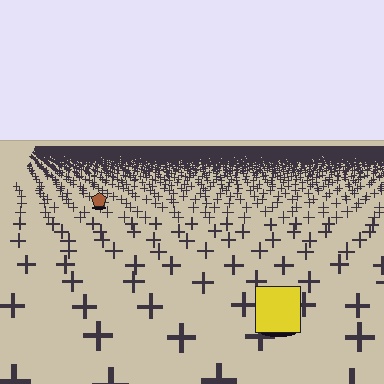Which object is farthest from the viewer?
The brown pentagon is farthest from the viewer. It appears smaller and the ground texture around it is denser.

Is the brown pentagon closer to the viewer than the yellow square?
No. The yellow square is closer — you can tell from the texture gradient: the ground texture is coarser near it.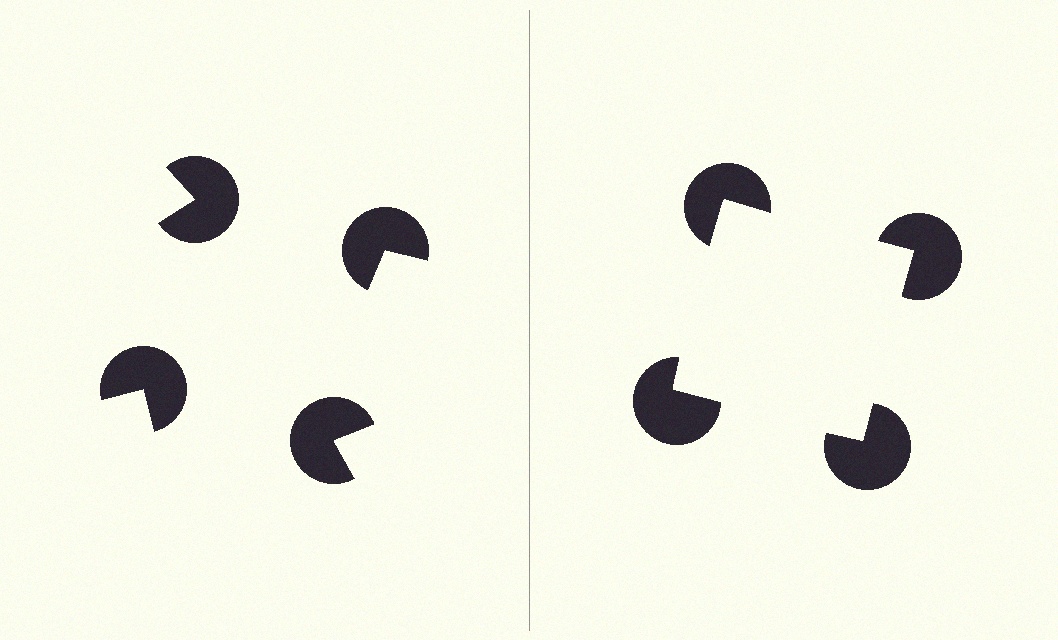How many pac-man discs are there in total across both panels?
8 — 4 on each side.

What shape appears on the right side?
An illusory square.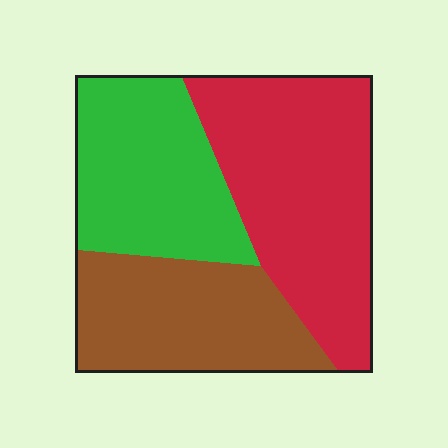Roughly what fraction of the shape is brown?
Brown covers around 30% of the shape.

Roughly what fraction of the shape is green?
Green takes up about one third (1/3) of the shape.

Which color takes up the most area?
Red, at roughly 40%.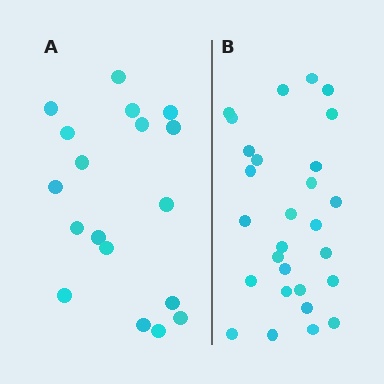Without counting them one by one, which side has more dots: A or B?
Region B (the right region) has more dots.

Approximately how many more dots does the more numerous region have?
Region B has roughly 10 or so more dots than region A.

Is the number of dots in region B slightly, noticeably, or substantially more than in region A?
Region B has substantially more. The ratio is roughly 1.6 to 1.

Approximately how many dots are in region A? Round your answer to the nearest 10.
About 20 dots. (The exact count is 18, which rounds to 20.)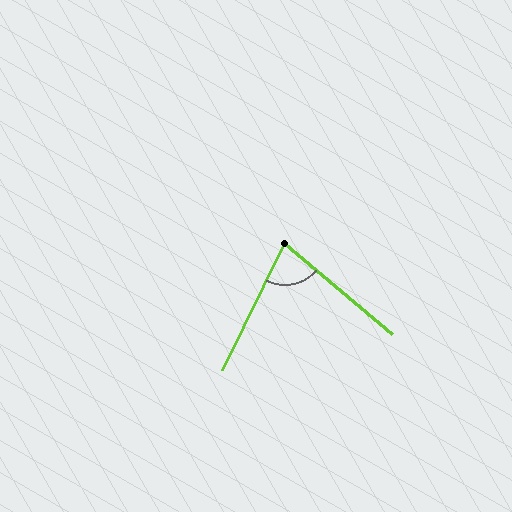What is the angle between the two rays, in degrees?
Approximately 76 degrees.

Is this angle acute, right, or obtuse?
It is acute.